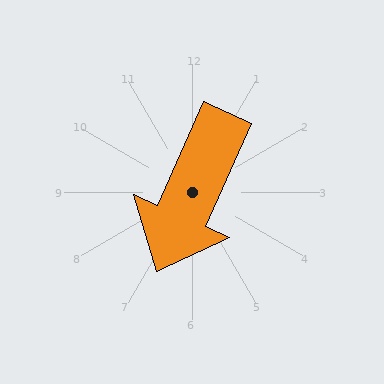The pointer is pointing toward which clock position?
Roughly 7 o'clock.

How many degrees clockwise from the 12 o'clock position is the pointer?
Approximately 204 degrees.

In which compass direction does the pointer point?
Southwest.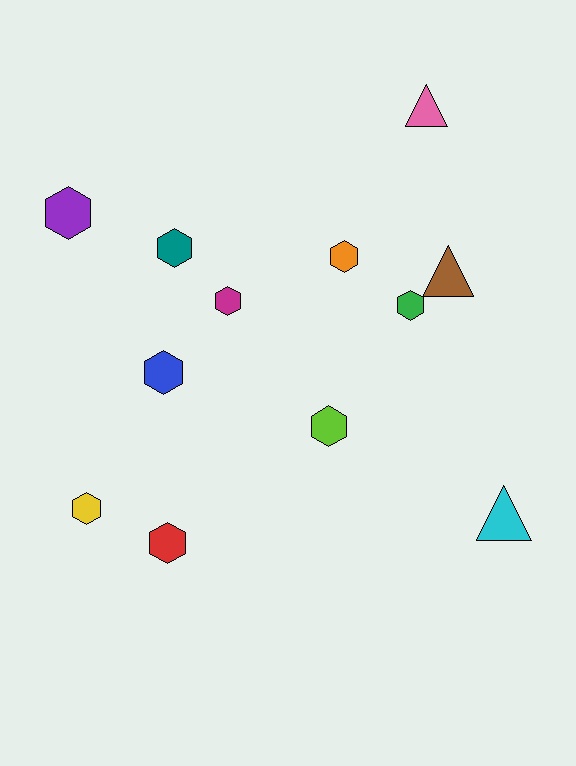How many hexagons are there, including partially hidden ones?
There are 9 hexagons.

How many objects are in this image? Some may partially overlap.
There are 12 objects.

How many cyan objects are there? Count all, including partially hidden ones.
There is 1 cyan object.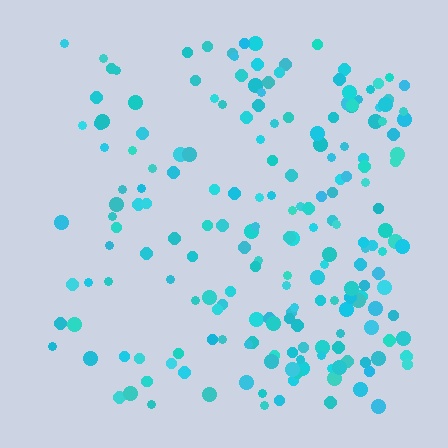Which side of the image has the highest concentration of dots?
The right.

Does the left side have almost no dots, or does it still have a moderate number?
Still a moderate number, just noticeably fewer than the right.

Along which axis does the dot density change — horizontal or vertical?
Horizontal.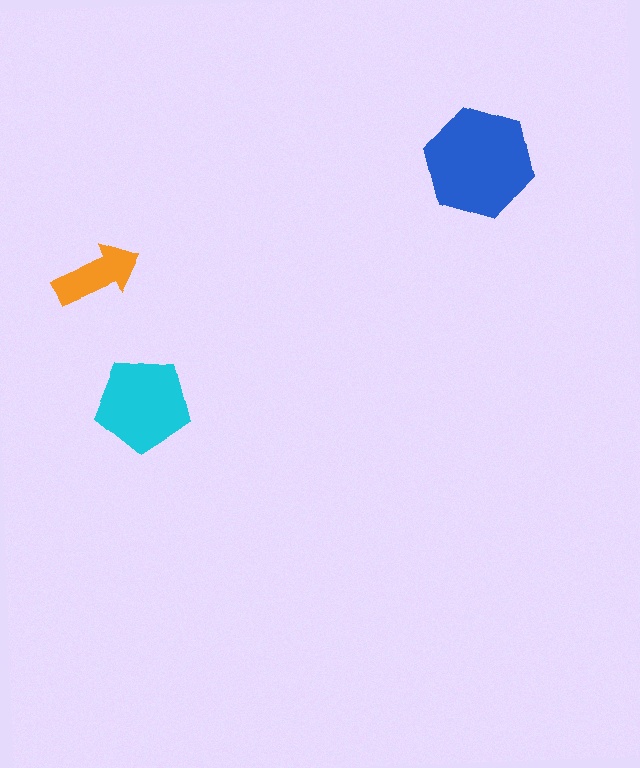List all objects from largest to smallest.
The blue hexagon, the cyan pentagon, the orange arrow.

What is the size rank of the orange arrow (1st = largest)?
3rd.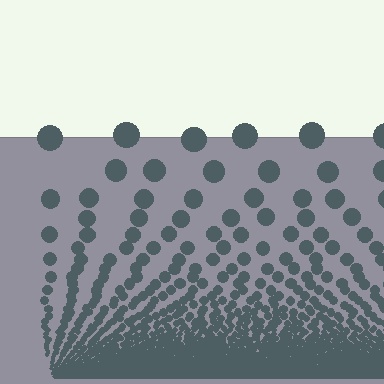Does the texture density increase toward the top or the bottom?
Density increases toward the bottom.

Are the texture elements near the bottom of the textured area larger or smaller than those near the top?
Smaller. The gradient is inverted — elements near the bottom are smaller and denser.